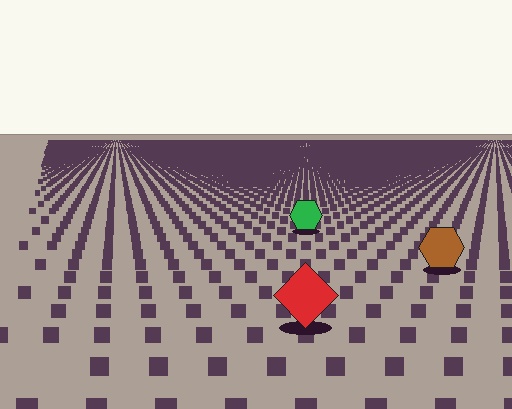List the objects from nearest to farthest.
From nearest to farthest: the red diamond, the brown hexagon, the green hexagon.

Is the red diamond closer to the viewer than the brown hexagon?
Yes. The red diamond is closer — you can tell from the texture gradient: the ground texture is coarser near it.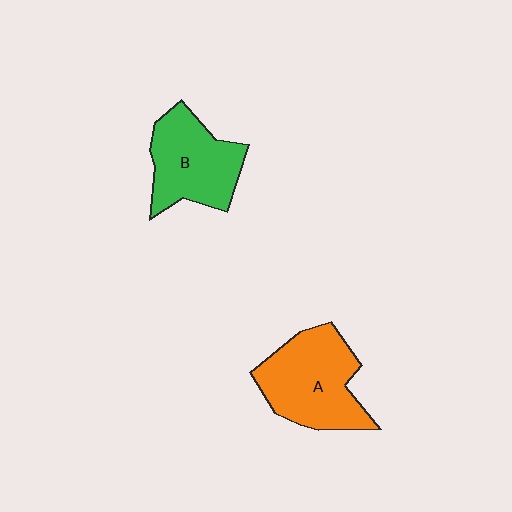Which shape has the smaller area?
Shape B (green).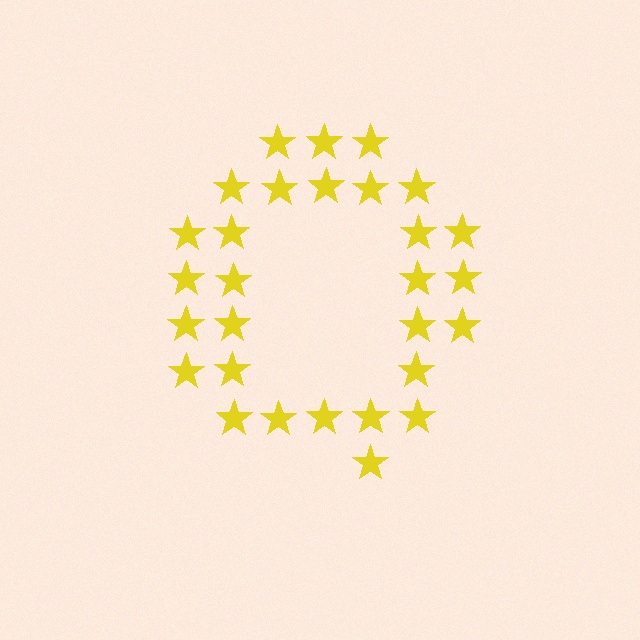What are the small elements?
The small elements are stars.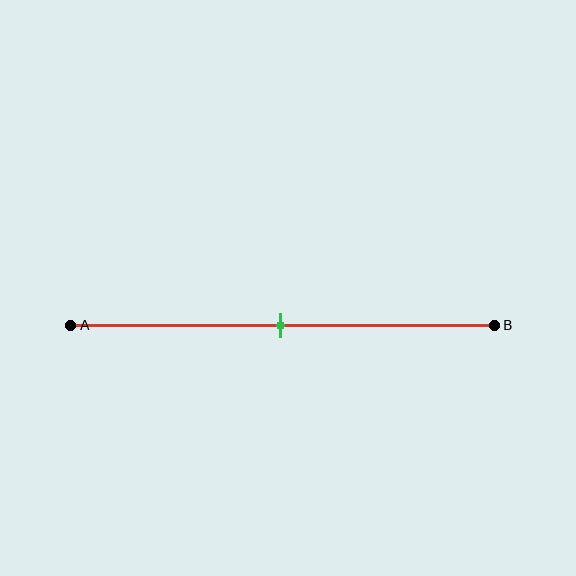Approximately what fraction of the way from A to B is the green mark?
The green mark is approximately 50% of the way from A to B.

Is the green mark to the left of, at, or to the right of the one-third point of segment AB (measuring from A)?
The green mark is to the right of the one-third point of segment AB.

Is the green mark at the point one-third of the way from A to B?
No, the mark is at about 50% from A, not at the 33% one-third point.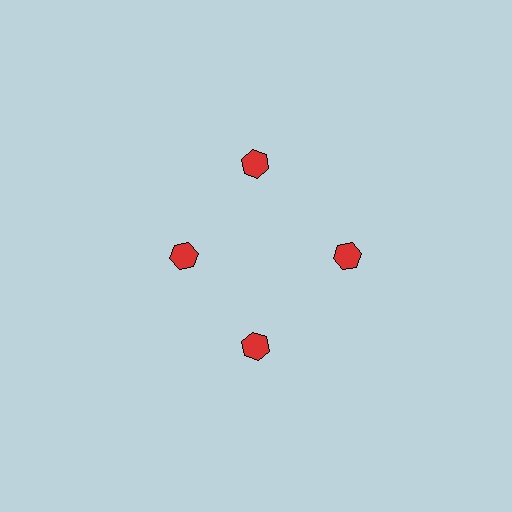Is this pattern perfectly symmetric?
No. The 4 red hexagons are arranged in a ring, but one element near the 9 o'clock position is pulled inward toward the center, breaking the 4-fold rotational symmetry.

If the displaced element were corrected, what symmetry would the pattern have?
It would have 4-fold rotational symmetry — the pattern would map onto itself every 90 degrees.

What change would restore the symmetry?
The symmetry would be restored by moving it outward, back onto the ring so that all 4 hexagons sit at equal angles and equal distance from the center.